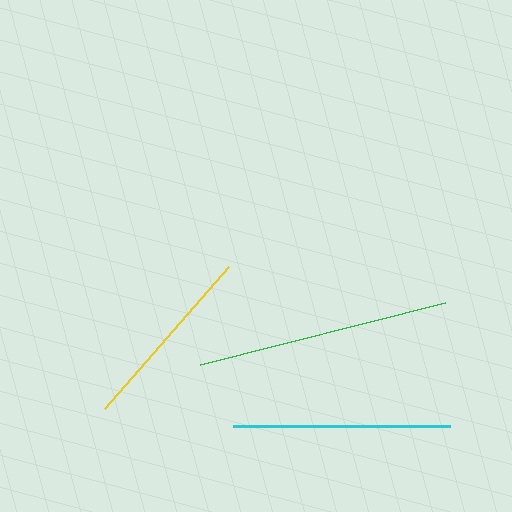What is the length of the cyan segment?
The cyan segment is approximately 217 pixels long.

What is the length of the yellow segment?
The yellow segment is approximately 188 pixels long.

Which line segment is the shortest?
The yellow line is the shortest at approximately 188 pixels.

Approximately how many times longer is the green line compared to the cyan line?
The green line is approximately 1.2 times the length of the cyan line.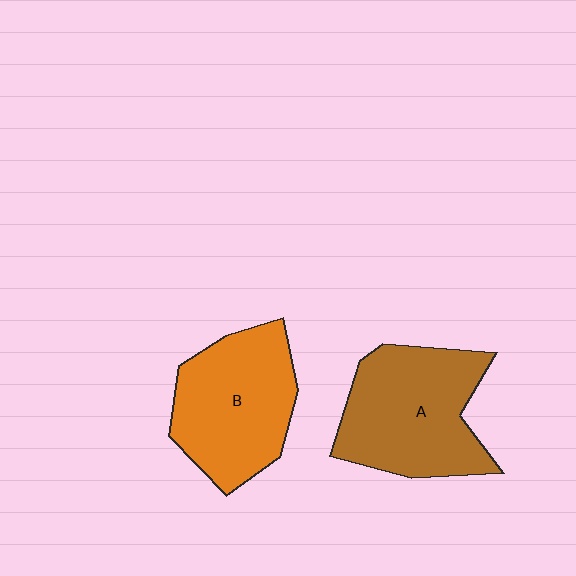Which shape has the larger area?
Shape A (brown).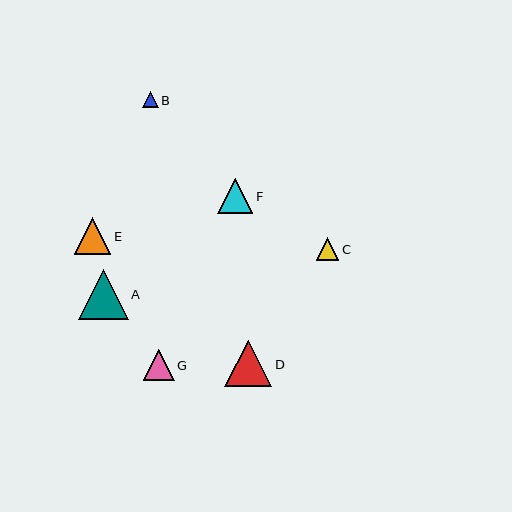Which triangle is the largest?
Triangle A is the largest with a size of approximately 50 pixels.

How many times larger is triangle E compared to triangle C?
Triangle E is approximately 1.6 times the size of triangle C.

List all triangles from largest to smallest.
From largest to smallest: A, D, E, F, G, C, B.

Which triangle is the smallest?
Triangle B is the smallest with a size of approximately 16 pixels.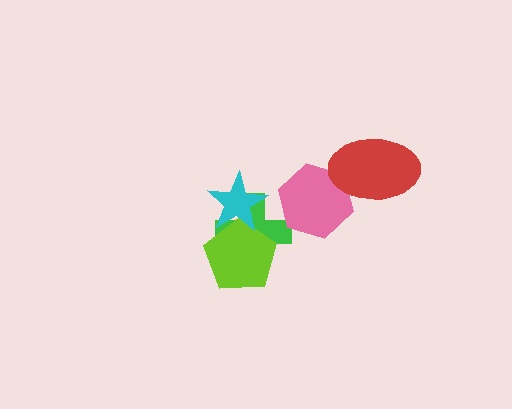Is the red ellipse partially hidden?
No, no other shape covers it.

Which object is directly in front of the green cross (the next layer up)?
The lime pentagon is directly in front of the green cross.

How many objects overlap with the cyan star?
2 objects overlap with the cyan star.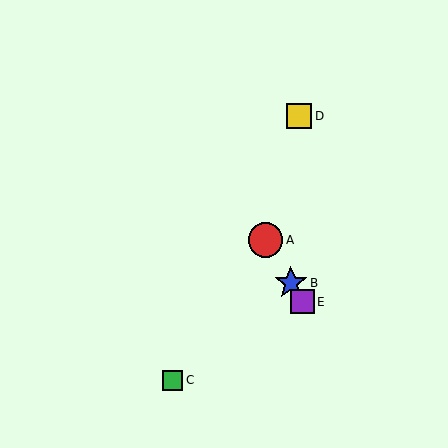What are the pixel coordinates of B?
Object B is at (291, 283).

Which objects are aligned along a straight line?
Objects A, B, E are aligned along a straight line.